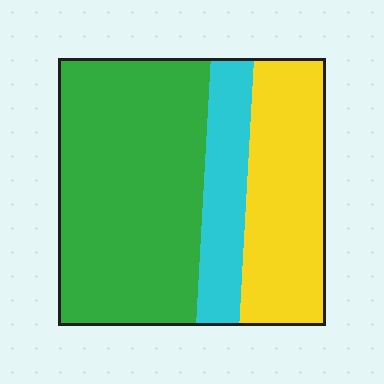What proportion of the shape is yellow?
Yellow takes up about one third (1/3) of the shape.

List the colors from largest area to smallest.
From largest to smallest: green, yellow, cyan.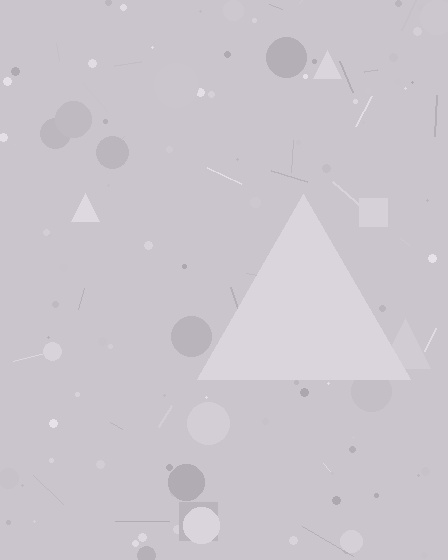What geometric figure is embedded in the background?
A triangle is embedded in the background.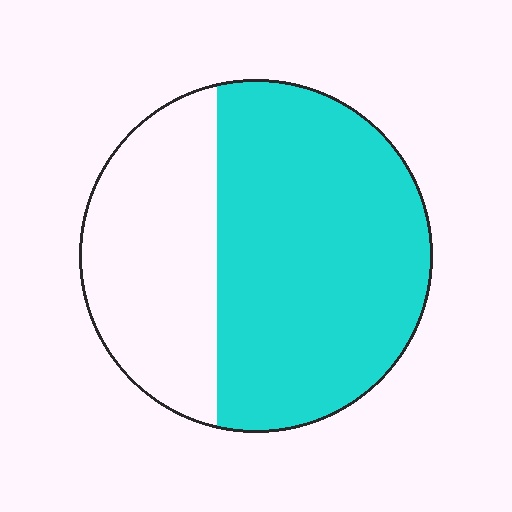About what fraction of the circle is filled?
About five eighths (5/8).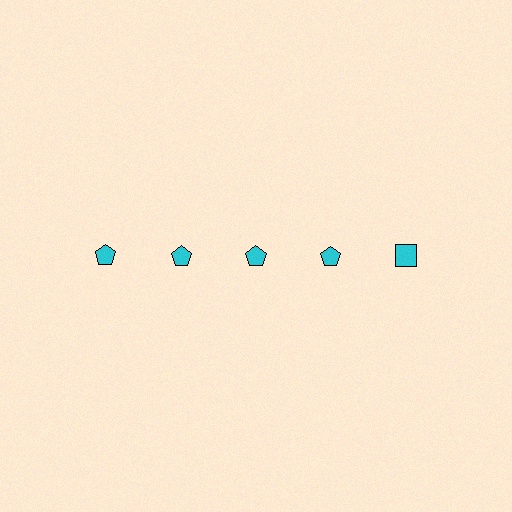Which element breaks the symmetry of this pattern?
The cyan square in the top row, rightmost column breaks the symmetry. All other shapes are cyan pentagons.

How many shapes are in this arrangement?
There are 5 shapes arranged in a grid pattern.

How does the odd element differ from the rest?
It has a different shape: square instead of pentagon.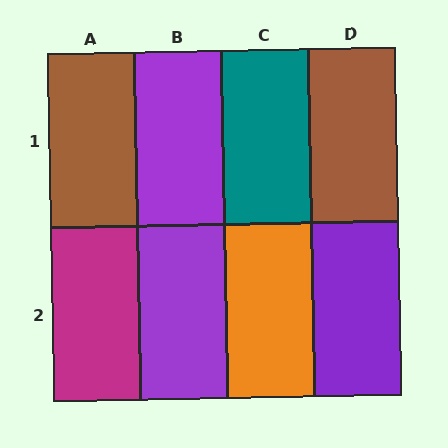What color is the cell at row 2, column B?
Purple.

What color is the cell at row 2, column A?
Magenta.